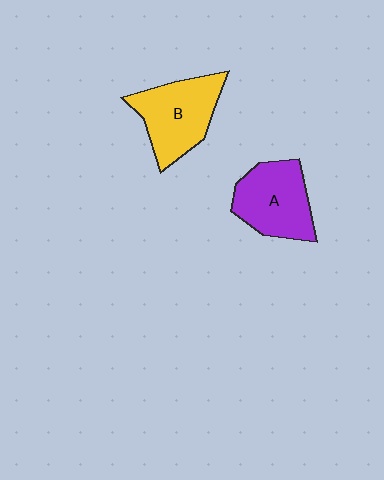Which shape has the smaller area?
Shape A (purple).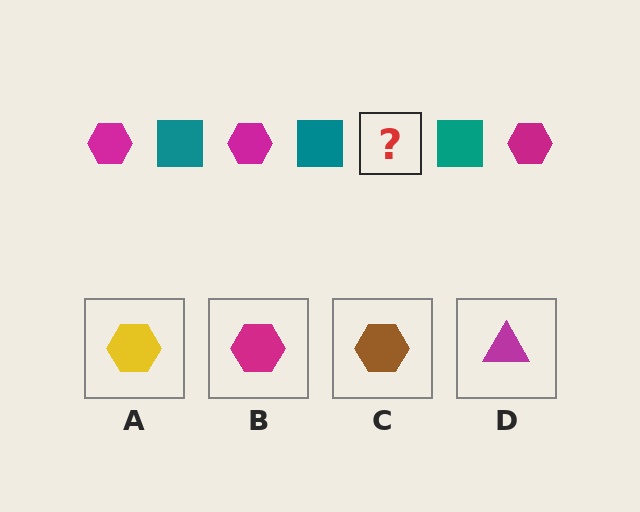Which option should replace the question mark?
Option B.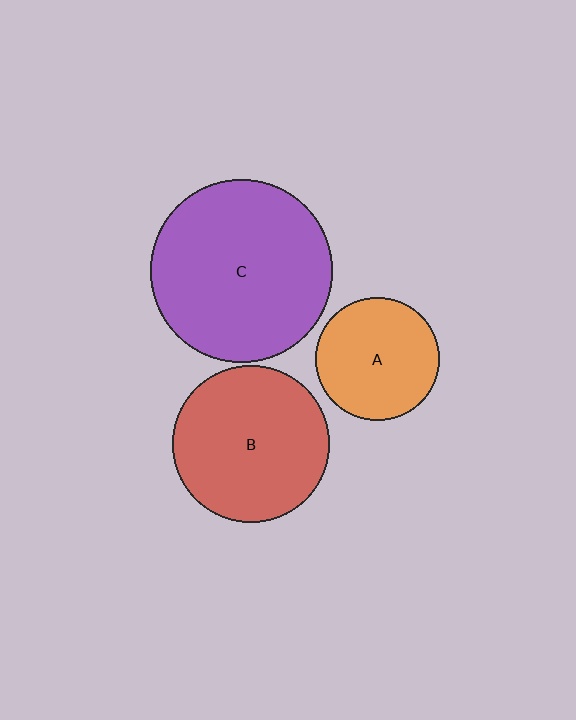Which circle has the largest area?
Circle C (purple).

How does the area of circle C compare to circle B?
Approximately 1.4 times.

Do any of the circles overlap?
No, none of the circles overlap.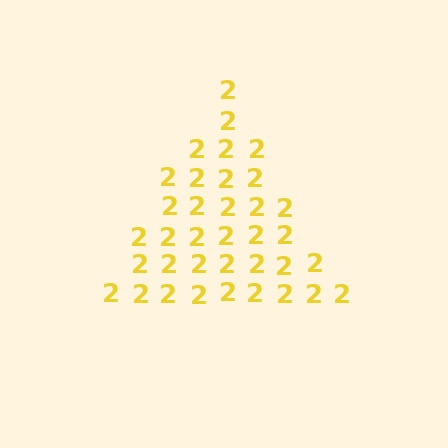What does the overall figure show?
The overall figure shows a triangle.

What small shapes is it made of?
It is made of small digit 2's.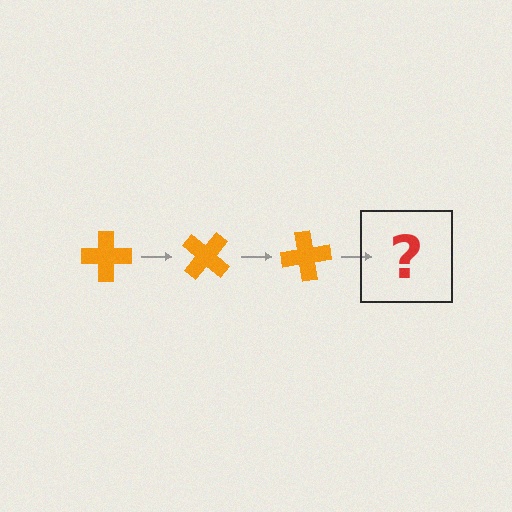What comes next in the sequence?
The next element should be an orange cross rotated 120 degrees.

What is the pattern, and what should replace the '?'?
The pattern is that the cross rotates 40 degrees each step. The '?' should be an orange cross rotated 120 degrees.